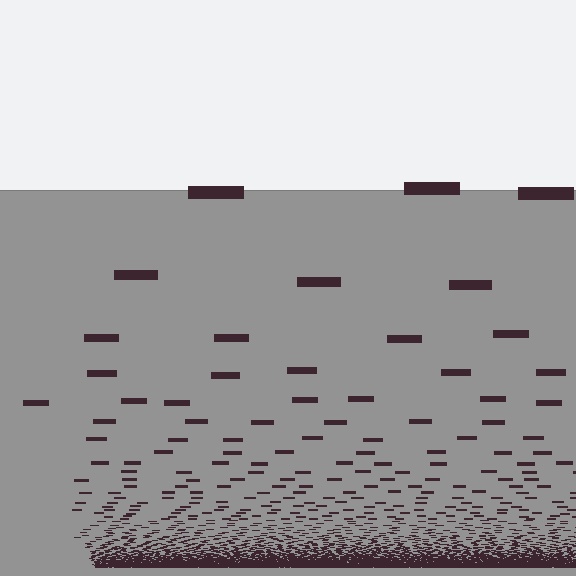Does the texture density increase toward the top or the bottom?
Density increases toward the bottom.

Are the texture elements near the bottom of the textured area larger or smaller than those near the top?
Smaller. The gradient is inverted — elements near the bottom are smaller and denser.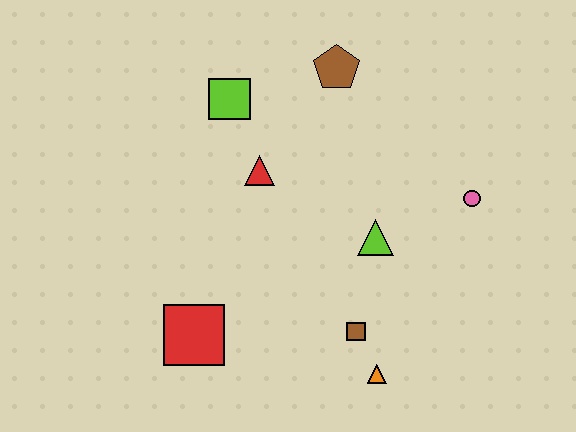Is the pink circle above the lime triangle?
Yes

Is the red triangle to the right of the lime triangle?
No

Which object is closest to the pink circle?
The lime triangle is closest to the pink circle.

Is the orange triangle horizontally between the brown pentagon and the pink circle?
Yes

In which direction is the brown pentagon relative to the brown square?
The brown pentagon is above the brown square.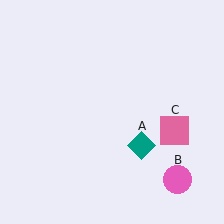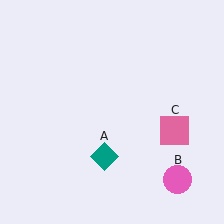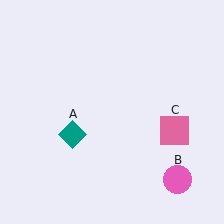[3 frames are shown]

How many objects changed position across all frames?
1 object changed position: teal diamond (object A).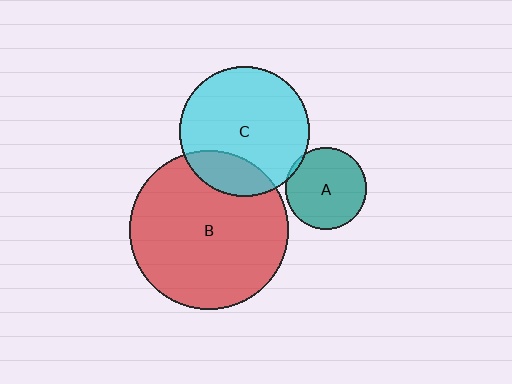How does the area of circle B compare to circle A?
Approximately 3.8 times.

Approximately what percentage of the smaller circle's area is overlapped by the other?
Approximately 5%.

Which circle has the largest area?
Circle B (red).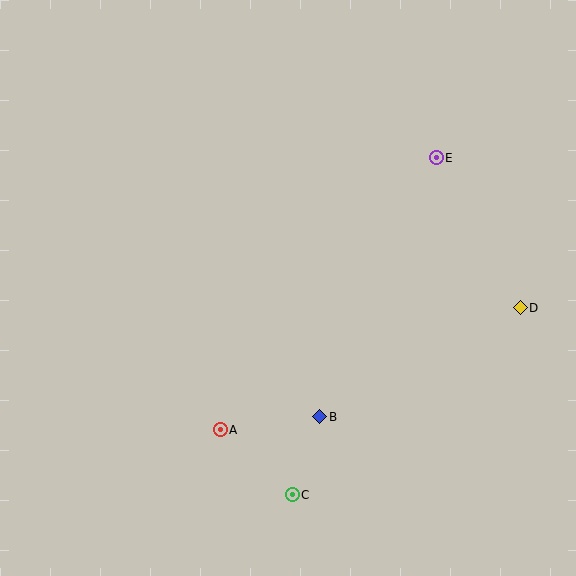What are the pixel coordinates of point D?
Point D is at (520, 308).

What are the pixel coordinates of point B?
Point B is at (320, 417).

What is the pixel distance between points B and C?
The distance between B and C is 83 pixels.